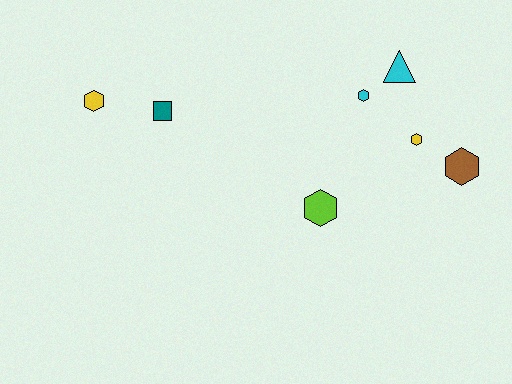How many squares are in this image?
There is 1 square.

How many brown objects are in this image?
There is 1 brown object.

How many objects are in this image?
There are 7 objects.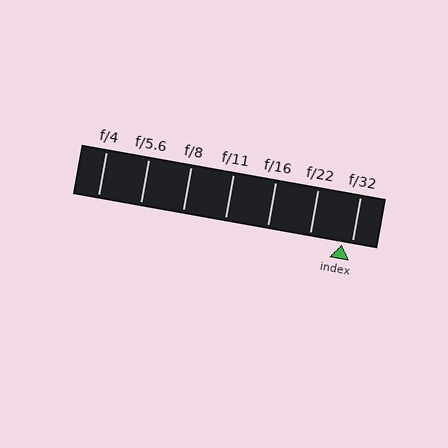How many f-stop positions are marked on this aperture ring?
There are 7 f-stop positions marked.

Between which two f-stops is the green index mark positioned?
The index mark is between f/22 and f/32.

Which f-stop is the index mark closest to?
The index mark is closest to f/32.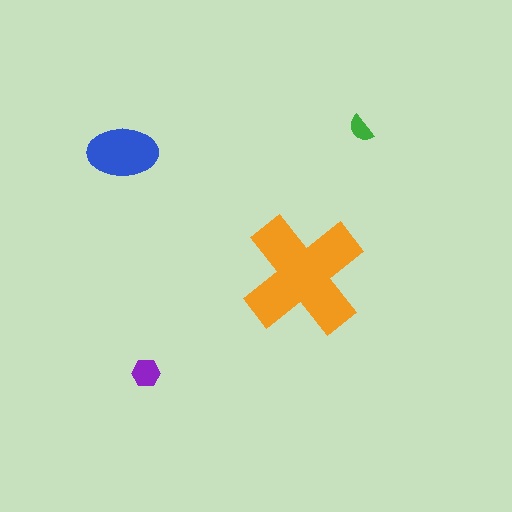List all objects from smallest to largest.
The green semicircle, the purple hexagon, the blue ellipse, the orange cross.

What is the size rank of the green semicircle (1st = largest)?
4th.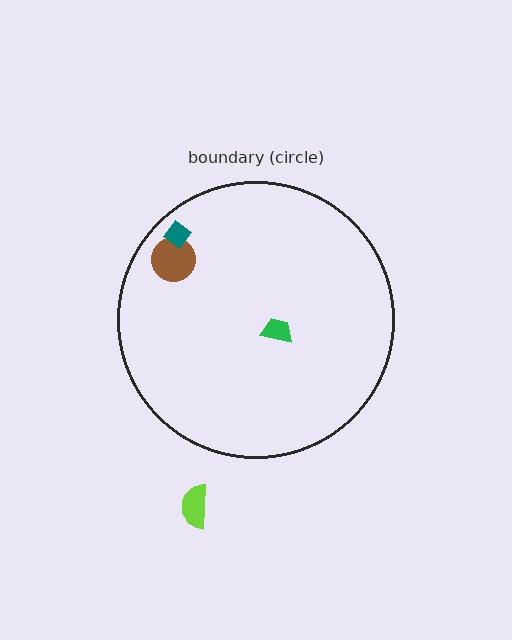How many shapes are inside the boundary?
3 inside, 1 outside.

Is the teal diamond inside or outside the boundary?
Inside.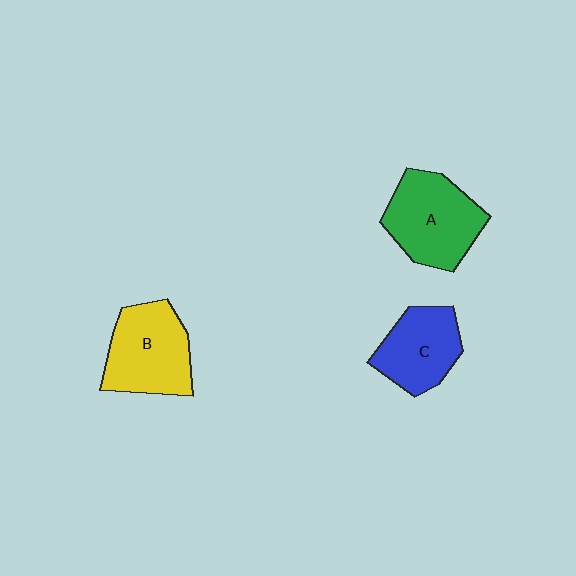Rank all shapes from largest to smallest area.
From largest to smallest: A (green), B (yellow), C (blue).